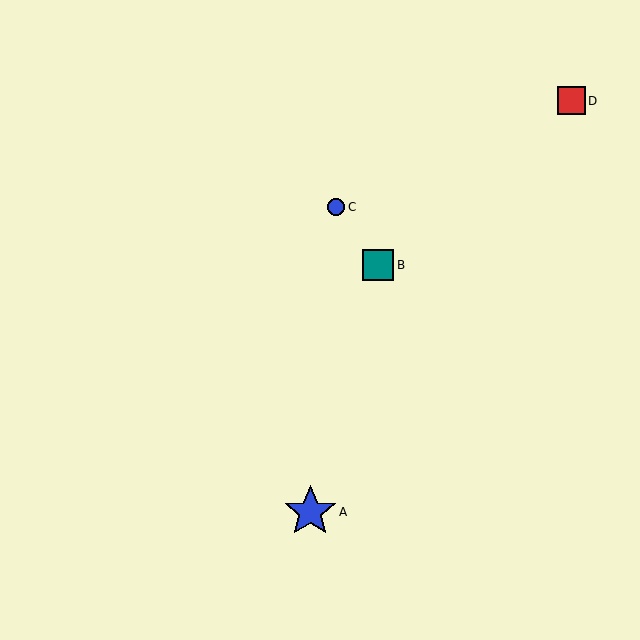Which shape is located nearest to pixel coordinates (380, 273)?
The teal square (labeled B) at (378, 265) is nearest to that location.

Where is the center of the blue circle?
The center of the blue circle is at (336, 207).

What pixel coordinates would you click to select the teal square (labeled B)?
Click at (378, 265) to select the teal square B.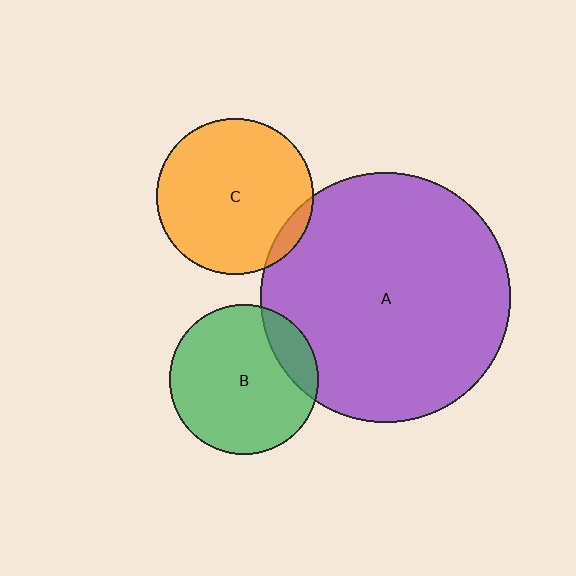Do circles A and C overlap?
Yes.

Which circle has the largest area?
Circle A (purple).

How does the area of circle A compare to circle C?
Approximately 2.6 times.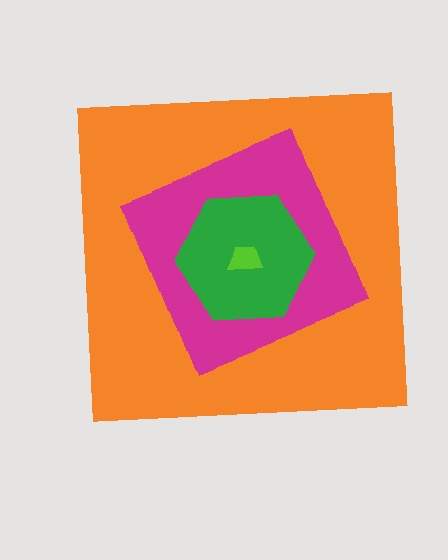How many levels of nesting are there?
4.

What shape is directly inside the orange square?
The magenta diamond.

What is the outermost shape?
The orange square.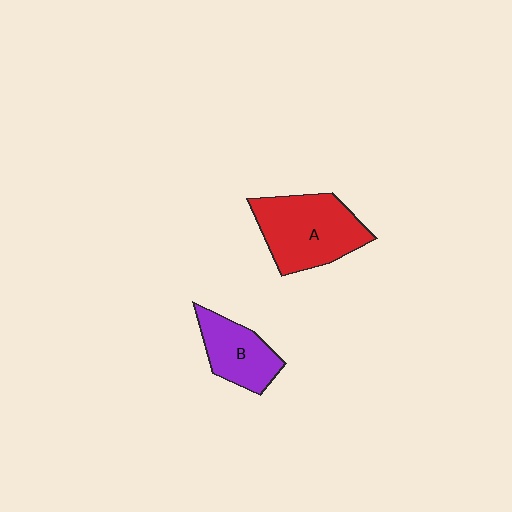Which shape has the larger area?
Shape A (red).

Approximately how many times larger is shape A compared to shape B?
Approximately 1.6 times.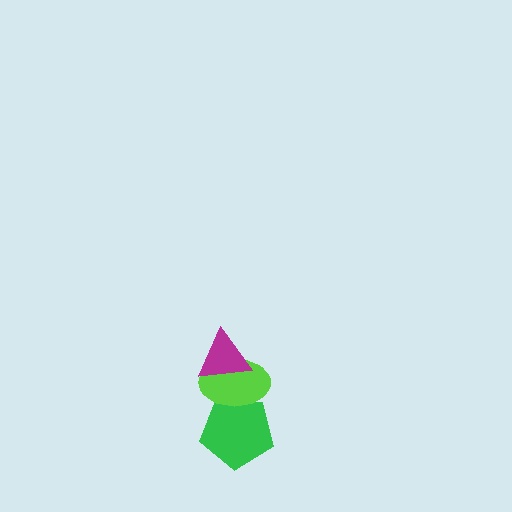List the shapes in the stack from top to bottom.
From top to bottom: the magenta triangle, the lime ellipse, the green pentagon.